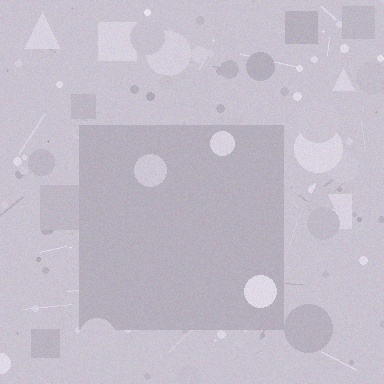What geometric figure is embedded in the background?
A square is embedded in the background.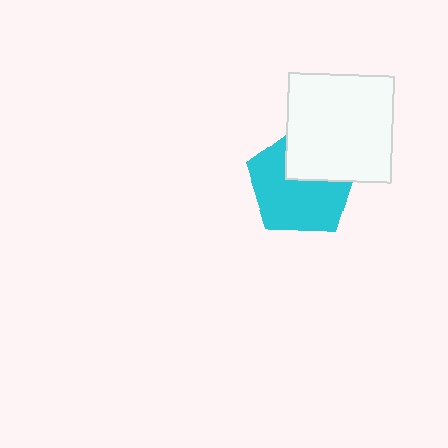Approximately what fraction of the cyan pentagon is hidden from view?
Roughly 35% of the cyan pentagon is hidden behind the white square.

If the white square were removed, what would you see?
You would see the complete cyan pentagon.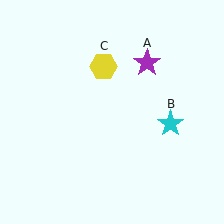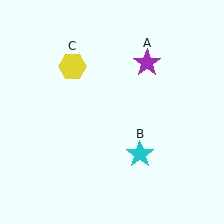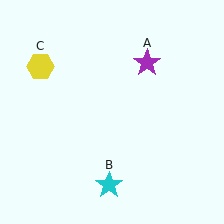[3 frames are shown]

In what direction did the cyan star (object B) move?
The cyan star (object B) moved down and to the left.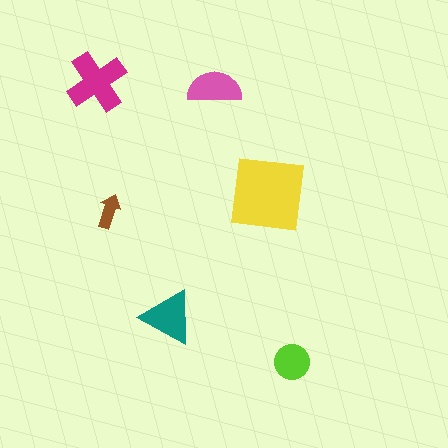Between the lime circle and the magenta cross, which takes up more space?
The magenta cross.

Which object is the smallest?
The brown arrow.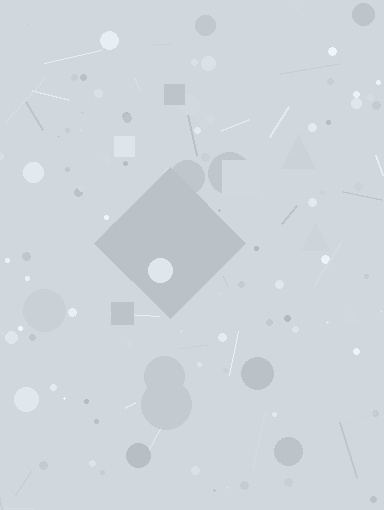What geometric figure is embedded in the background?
A diamond is embedded in the background.